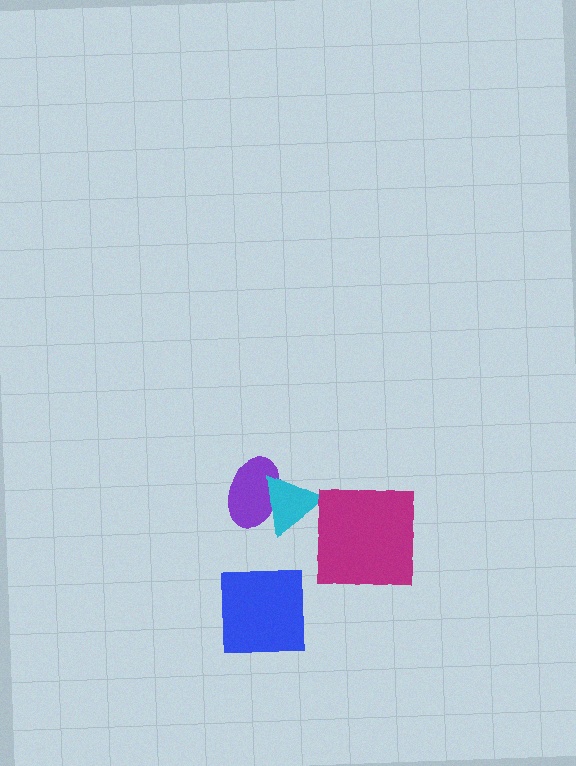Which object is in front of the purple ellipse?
The cyan triangle is in front of the purple ellipse.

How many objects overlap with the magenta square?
0 objects overlap with the magenta square.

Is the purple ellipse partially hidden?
Yes, it is partially covered by another shape.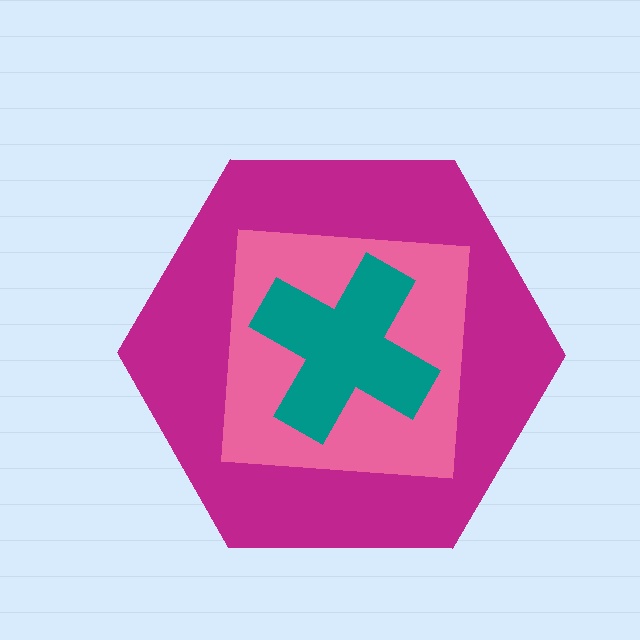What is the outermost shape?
The magenta hexagon.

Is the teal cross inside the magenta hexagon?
Yes.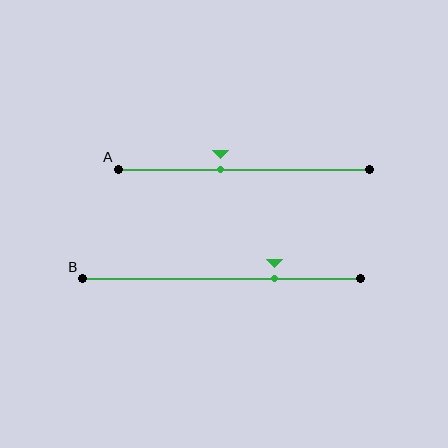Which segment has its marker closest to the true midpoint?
Segment A has its marker closest to the true midpoint.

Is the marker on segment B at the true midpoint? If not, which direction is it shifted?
No, the marker on segment B is shifted to the right by about 19% of the segment length.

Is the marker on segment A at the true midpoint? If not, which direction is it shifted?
No, the marker on segment A is shifted to the left by about 9% of the segment length.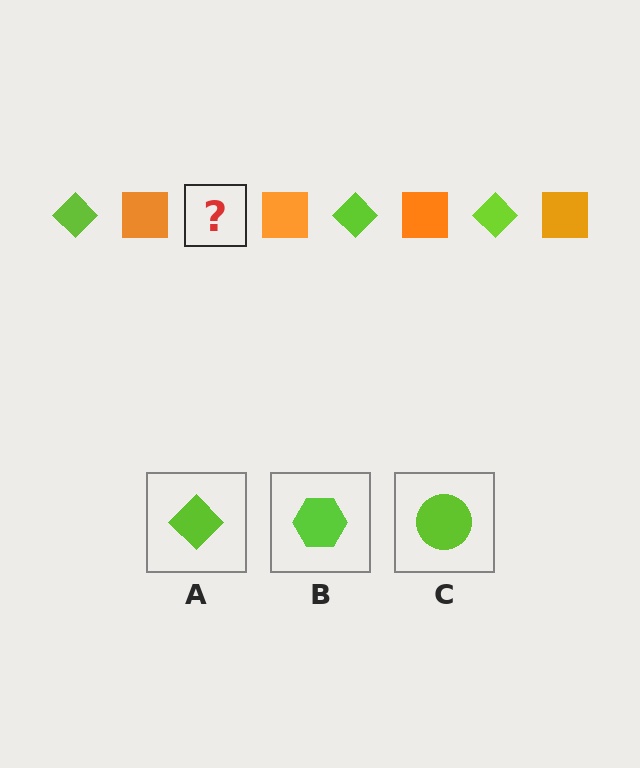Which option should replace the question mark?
Option A.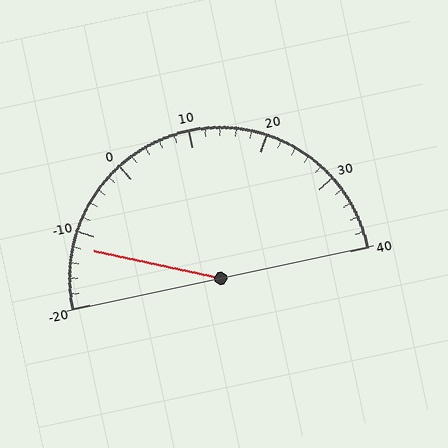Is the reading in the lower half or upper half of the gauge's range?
The reading is in the lower half of the range (-20 to 40).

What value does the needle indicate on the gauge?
The needle indicates approximately -12.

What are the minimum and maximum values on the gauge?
The gauge ranges from -20 to 40.